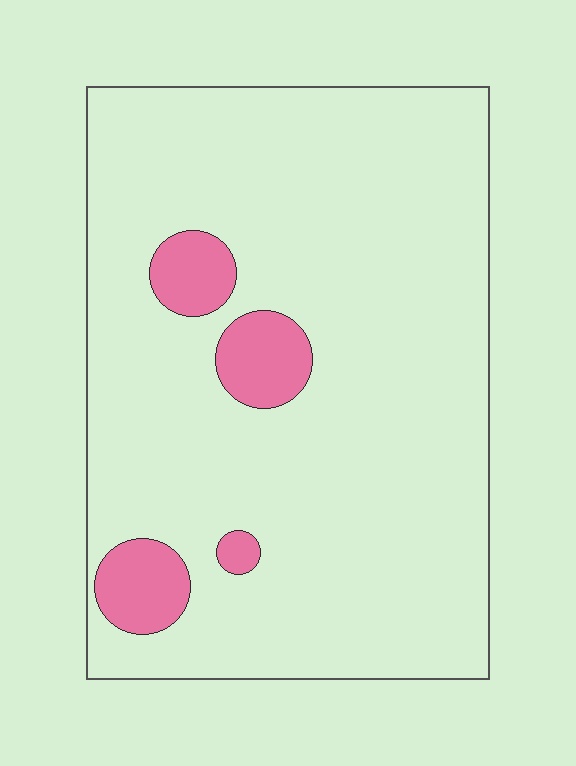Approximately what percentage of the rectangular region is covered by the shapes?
Approximately 10%.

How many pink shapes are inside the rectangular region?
4.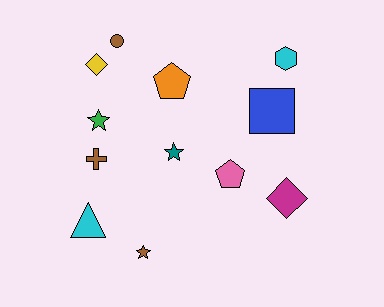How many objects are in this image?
There are 12 objects.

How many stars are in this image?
There are 3 stars.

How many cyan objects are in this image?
There are 2 cyan objects.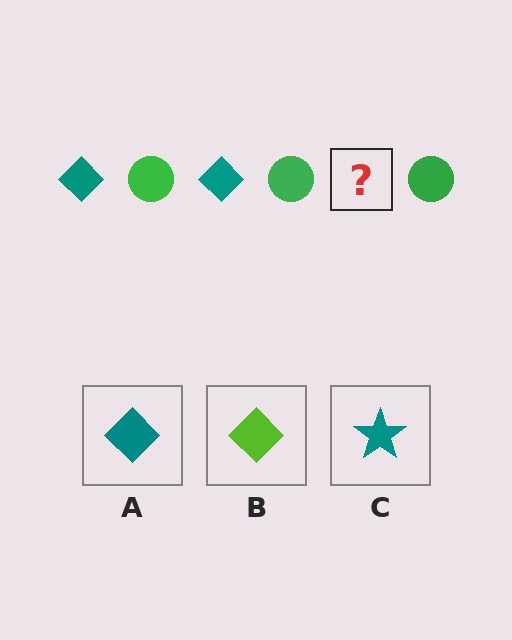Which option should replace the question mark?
Option A.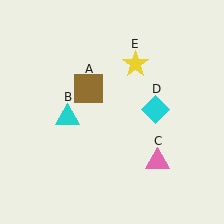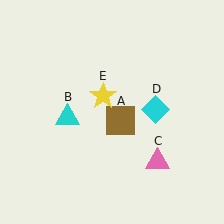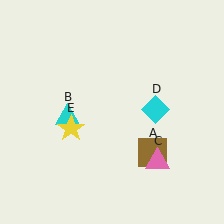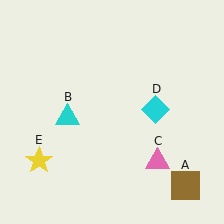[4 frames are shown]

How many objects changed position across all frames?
2 objects changed position: brown square (object A), yellow star (object E).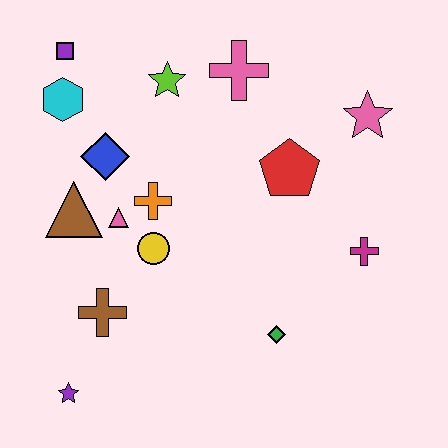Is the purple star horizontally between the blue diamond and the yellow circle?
No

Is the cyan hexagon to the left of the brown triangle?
Yes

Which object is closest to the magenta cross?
The red pentagon is closest to the magenta cross.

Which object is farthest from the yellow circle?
The pink star is farthest from the yellow circle.